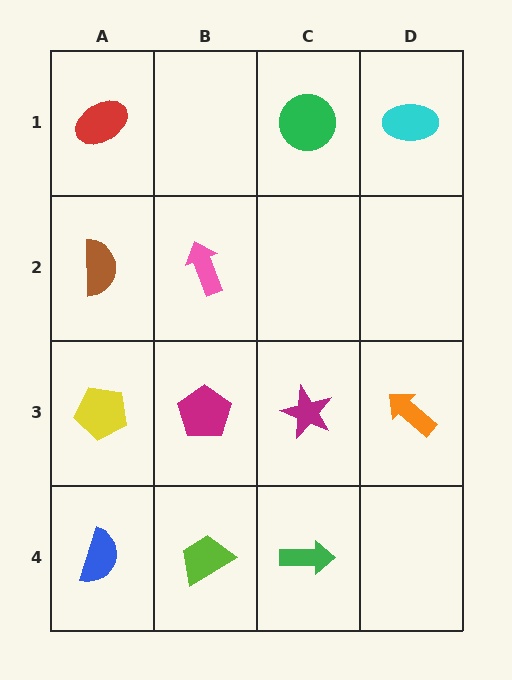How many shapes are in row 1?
3 shapes.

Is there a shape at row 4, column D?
No, that cell is empty.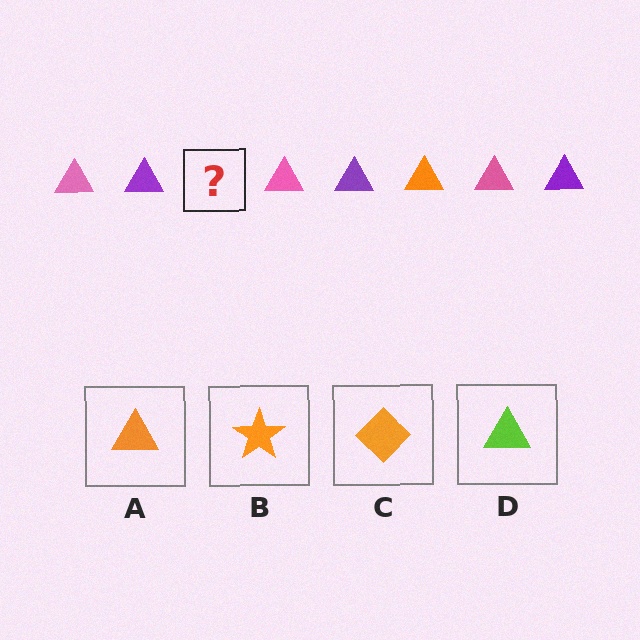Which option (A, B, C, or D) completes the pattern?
A.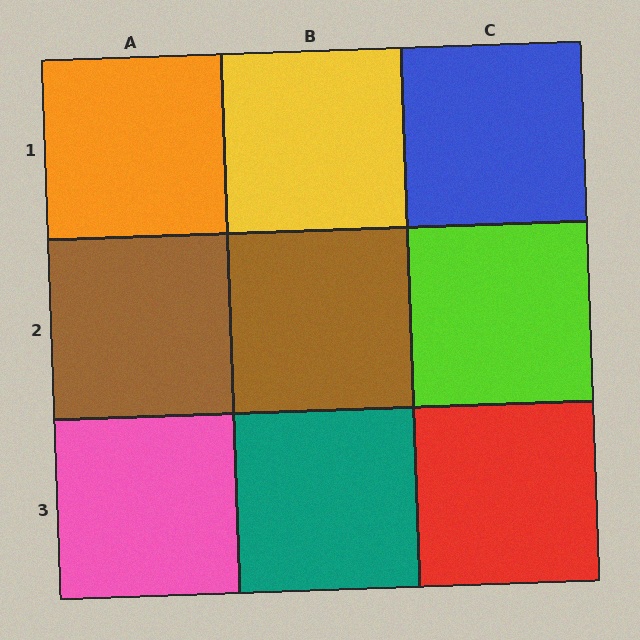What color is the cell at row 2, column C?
Lime.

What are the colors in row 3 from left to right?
Pink, teal, red.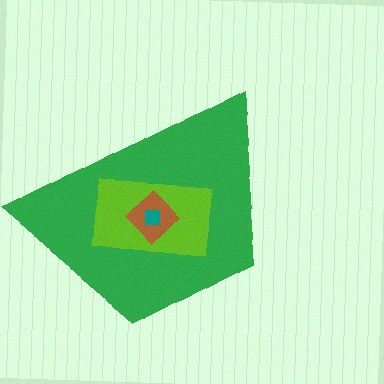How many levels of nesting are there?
4.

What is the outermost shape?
The green trapezoid.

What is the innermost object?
The teal square.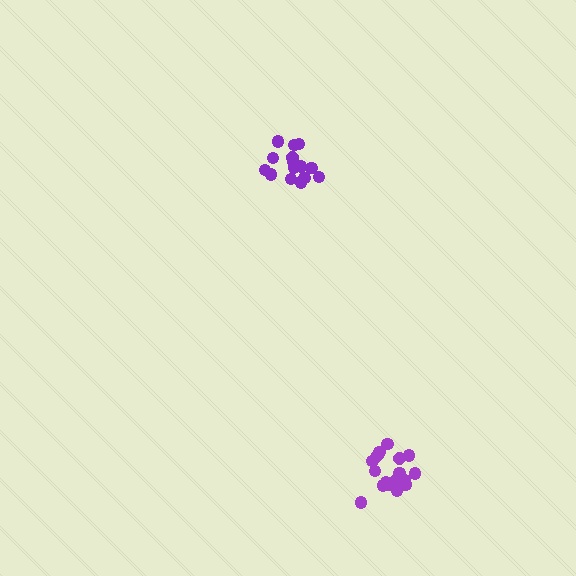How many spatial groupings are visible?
There are 2 spatial groupings.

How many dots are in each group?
Group 1: 15 dots, Group 2: 18 dots (33 total).